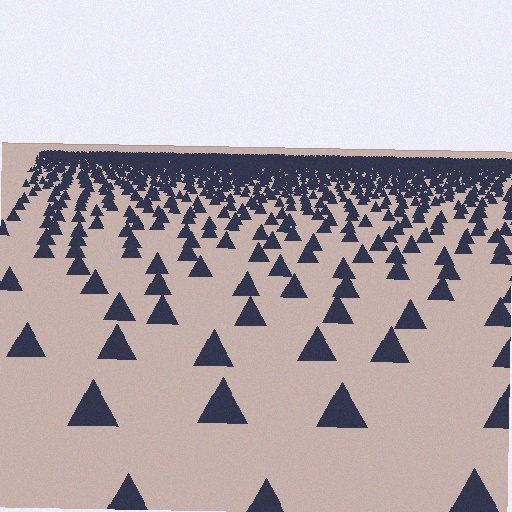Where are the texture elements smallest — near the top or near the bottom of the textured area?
Near the top.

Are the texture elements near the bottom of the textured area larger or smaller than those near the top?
Larger. Near the bottom, elements are closer to the viewer and appear at a bigger on-screen size.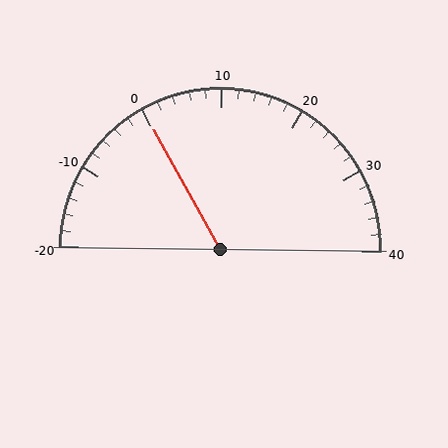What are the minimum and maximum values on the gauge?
The gauge ranges from -20 to 40.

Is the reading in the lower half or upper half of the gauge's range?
The reading is in the lower half of the range (-20 to 40).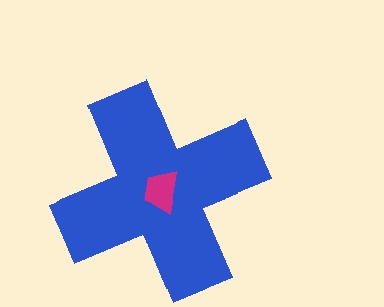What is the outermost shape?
The blue cross.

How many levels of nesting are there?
2.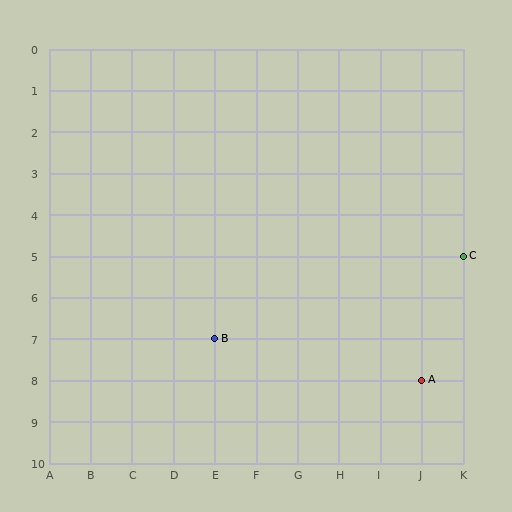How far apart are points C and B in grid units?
Points C and B are 6 columns and 2 rows apart (about 6.3 grid units diagonally).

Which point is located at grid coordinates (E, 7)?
Point B is at (E, 7).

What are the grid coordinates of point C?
Point C is at grid coordinates (K, 5).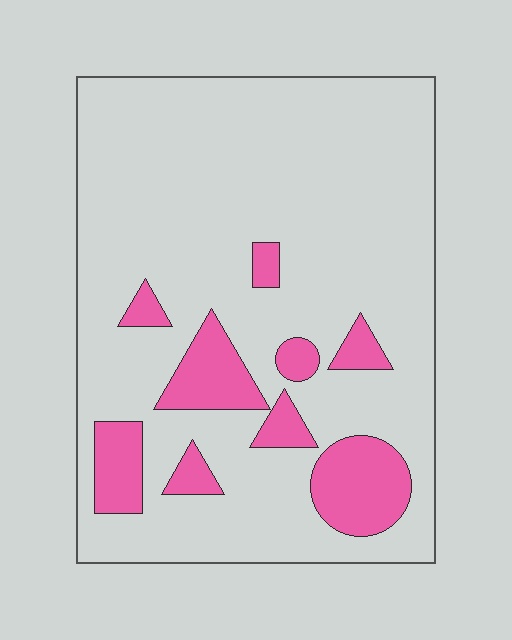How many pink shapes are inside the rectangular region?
9.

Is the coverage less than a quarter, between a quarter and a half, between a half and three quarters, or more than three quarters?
Less than a quarter.